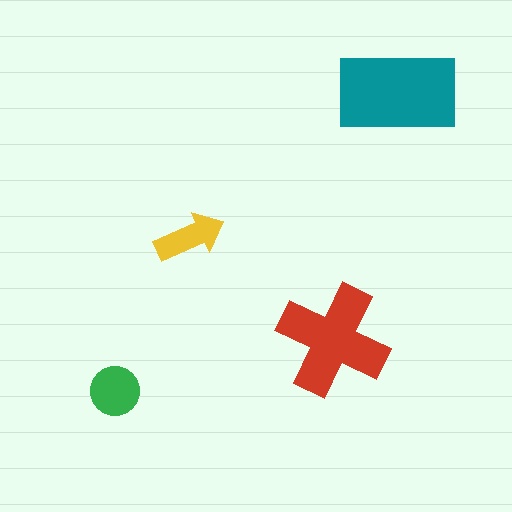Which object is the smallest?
The yellow arrow.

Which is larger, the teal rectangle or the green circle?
The teal rectangle.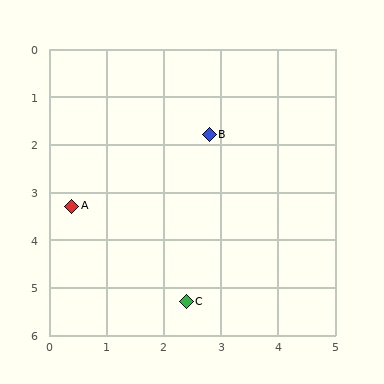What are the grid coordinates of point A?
Point A is at approximately (0.4, 3.3).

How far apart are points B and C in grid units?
Points B and C are about 3.5 grid units apart.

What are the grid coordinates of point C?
Point C is at approximately (2.4, 5.3).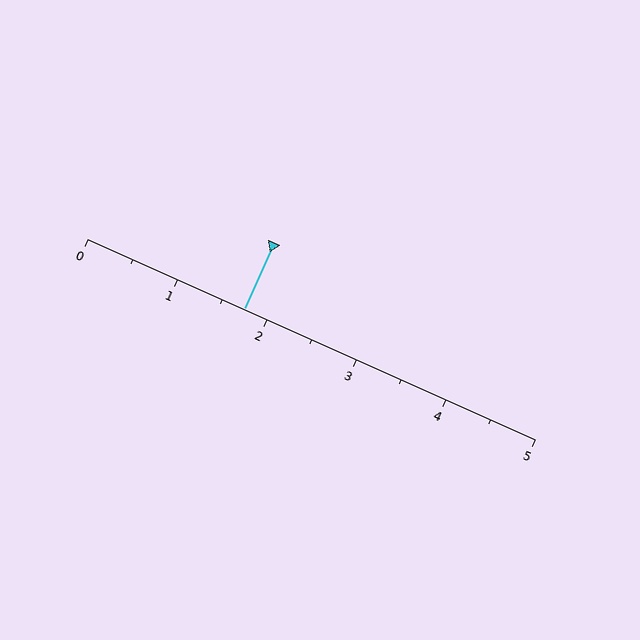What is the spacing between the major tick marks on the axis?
The major ticks are spaced 1 apart.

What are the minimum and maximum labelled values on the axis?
The axis runs from 0 to 5.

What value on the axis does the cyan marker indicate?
The marker indicates approximately 1.8.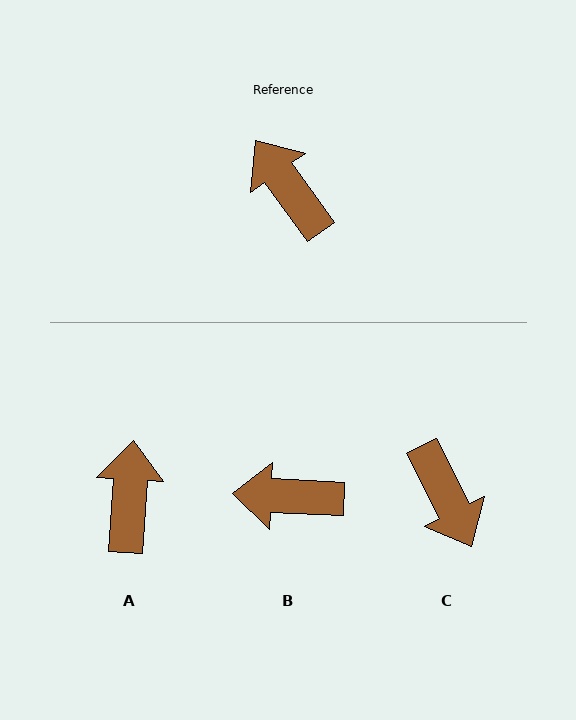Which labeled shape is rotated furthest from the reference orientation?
C, about 171 degrees away.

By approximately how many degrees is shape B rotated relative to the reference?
Approximately 52 degrees counter-clockwise.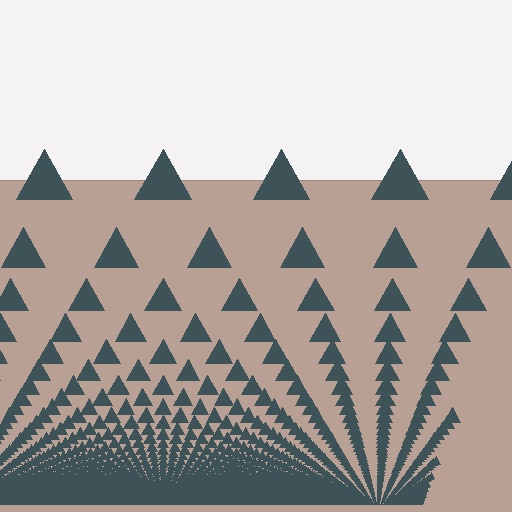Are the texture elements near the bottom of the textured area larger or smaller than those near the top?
Smaller. The gradient is inverted — elements near the bottom are smaller and denser.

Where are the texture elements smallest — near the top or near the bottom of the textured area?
Near the bottom.